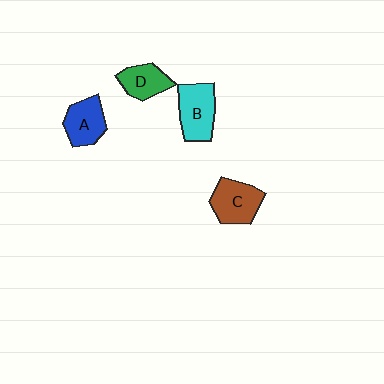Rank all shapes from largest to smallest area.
From largest to smallest: B (cyan), C (brown), A (blue), D (green).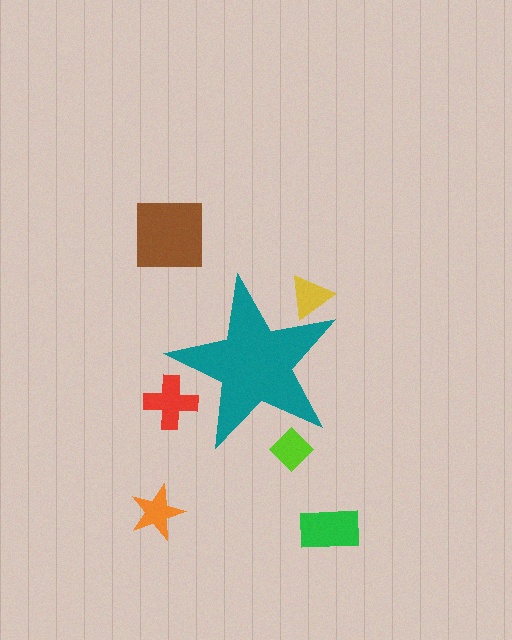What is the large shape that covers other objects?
A teal star.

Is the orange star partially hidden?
No, the orange star is fully visible.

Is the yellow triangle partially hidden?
Yes, the yellow triangle is partially hidden behind the teal star.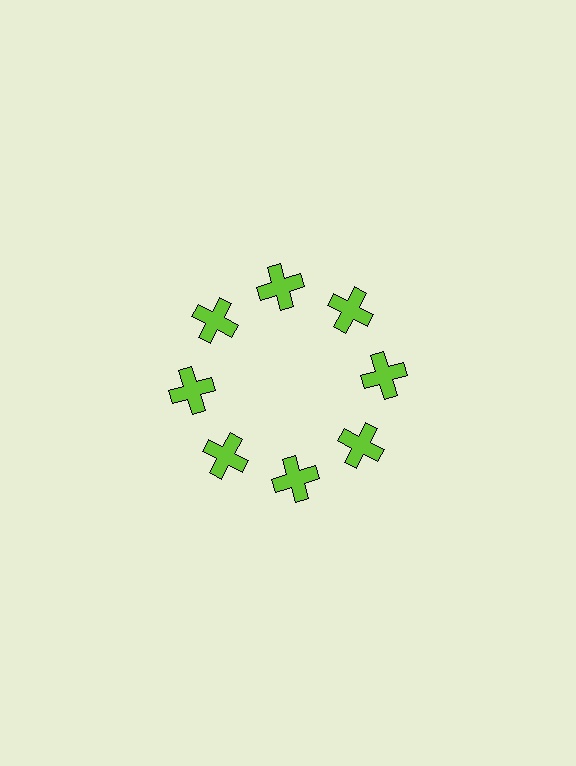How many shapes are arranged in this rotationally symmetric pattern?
There are 8 shapes, arranged in 8 groups of 1.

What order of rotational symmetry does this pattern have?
This pattern has 8-fold rotational symmetry.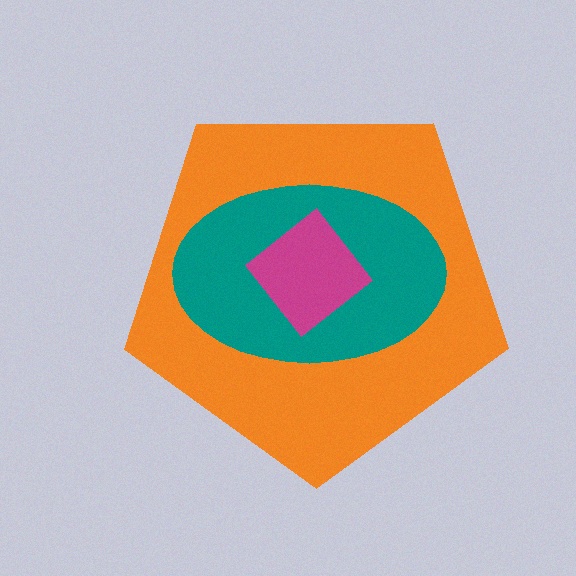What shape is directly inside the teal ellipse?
The magenta diamond.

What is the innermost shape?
The magenta diamond.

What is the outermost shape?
The orange pentagon.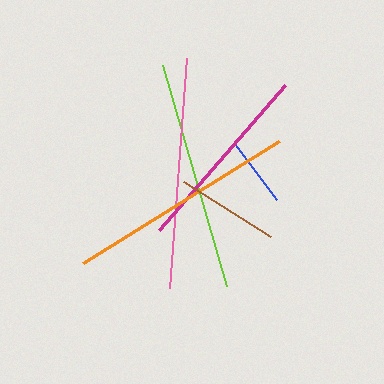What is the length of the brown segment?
The brown segment is approximately 102 pixels long.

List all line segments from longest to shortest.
From longest to shortest: orange, lime, pink, magenta, brown, blue.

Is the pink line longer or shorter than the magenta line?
The pink line is longer than the magenta line.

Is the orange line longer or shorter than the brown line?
The orange line is longer than the brown line.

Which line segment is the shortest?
The blue line is the shortest at approximately 70 pixels.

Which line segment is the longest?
The orange line is the longest at approximately 231 pixels.